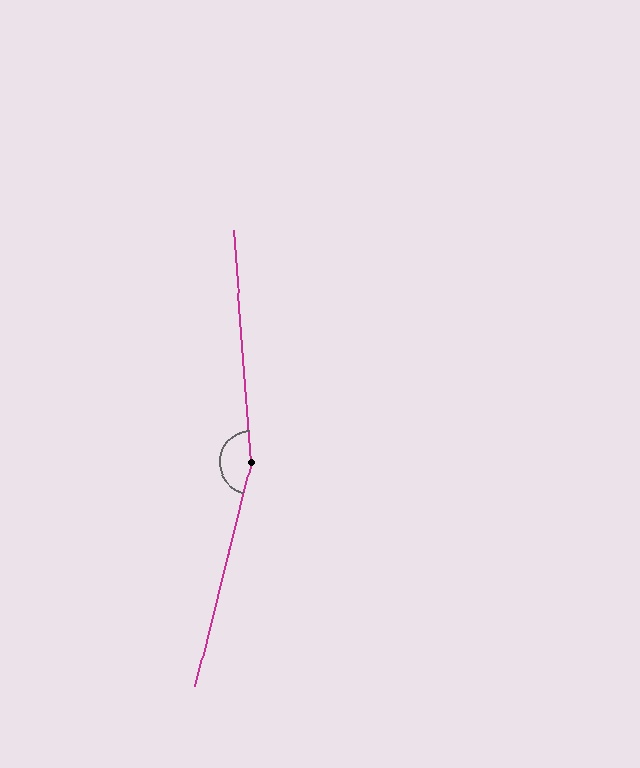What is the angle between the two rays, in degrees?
Approximately 161 degrees.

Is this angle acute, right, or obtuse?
It is obtuse.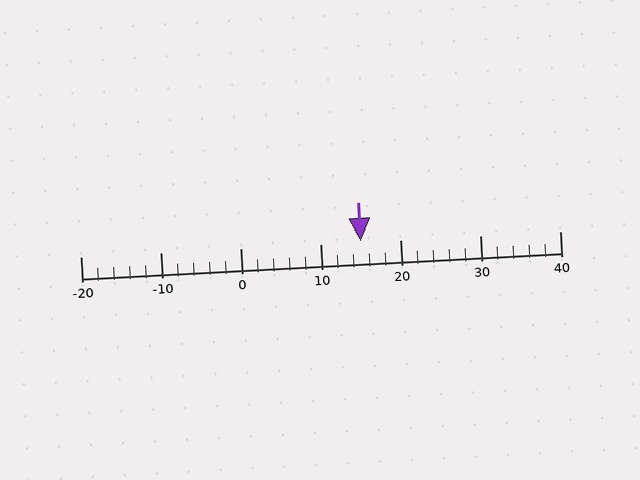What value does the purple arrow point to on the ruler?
The purple arrow points to approximately 15.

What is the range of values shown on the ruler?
The ruler shows values from -20 to 40.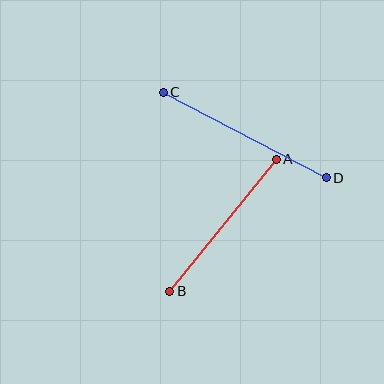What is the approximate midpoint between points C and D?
The midpoint is at approximately (245, 135) pixels.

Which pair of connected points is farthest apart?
Points C and D are farthest apart.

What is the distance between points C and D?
The distance is approximately 185 pixels.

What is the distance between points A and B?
The distance is approximately 169 pixels.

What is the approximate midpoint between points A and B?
The midpoint is at approximately (223, 225) pixels.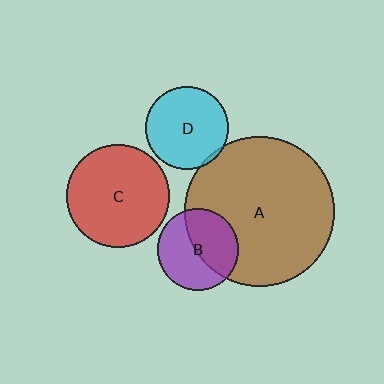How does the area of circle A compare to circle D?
Approximately 3.2 times.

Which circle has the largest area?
Circle A (brown).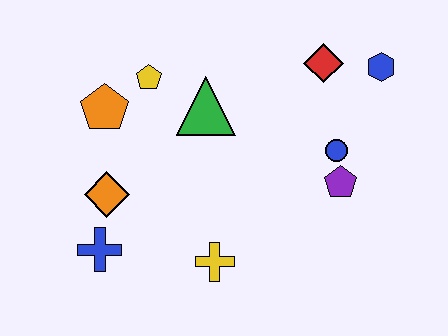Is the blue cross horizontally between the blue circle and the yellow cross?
No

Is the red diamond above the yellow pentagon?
Yes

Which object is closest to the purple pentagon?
The blue circle is closest to the purple pentagon.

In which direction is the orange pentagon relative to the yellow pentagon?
The orange pentagon is to the left of the yellow pentagon.